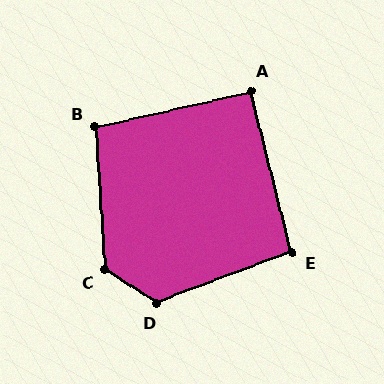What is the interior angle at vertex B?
Approximately 99 degrees (obtuse).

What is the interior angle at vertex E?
Approximately 96 degrees (obtuse).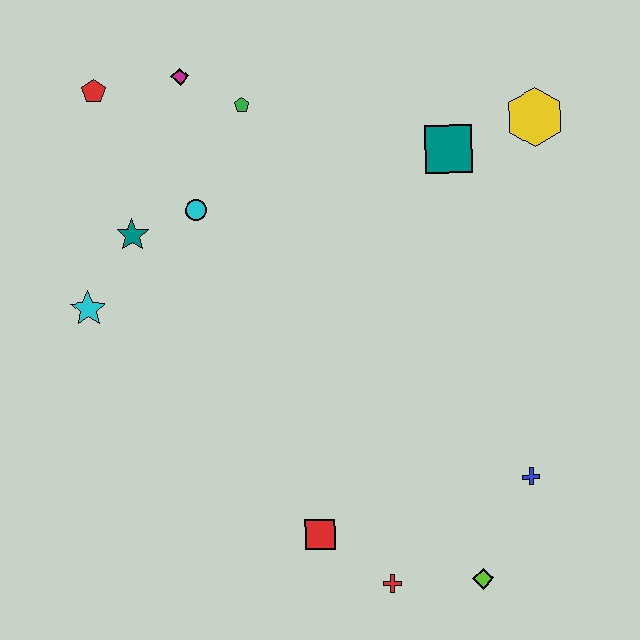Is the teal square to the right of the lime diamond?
No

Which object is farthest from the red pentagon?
The lime diamond is farthest from the red pentagon.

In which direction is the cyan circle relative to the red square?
The cyan circle is above the red square.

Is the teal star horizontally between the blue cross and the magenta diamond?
No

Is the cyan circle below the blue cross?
No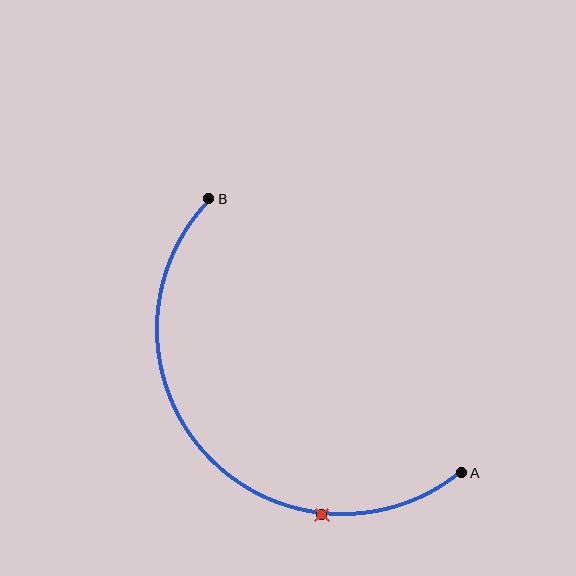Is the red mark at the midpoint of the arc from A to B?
No. The red mark lies on the arc but is closer to endpoint A. The arc midpoint would be at the point on the curve equidistant along the arc from both A and B.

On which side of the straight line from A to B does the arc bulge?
The arc bulges below and to the left of the straight line connecting A and B.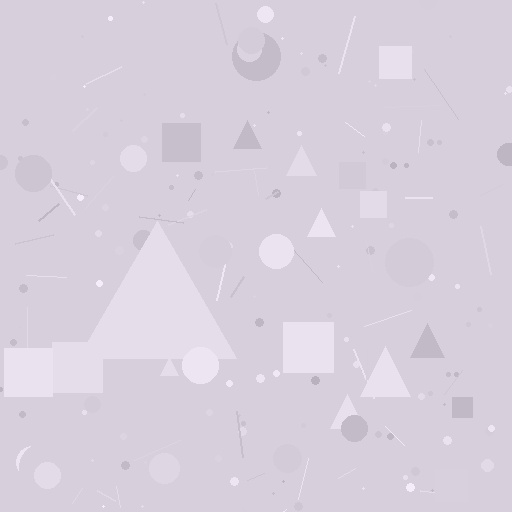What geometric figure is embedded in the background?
A triangle is embedded in the background.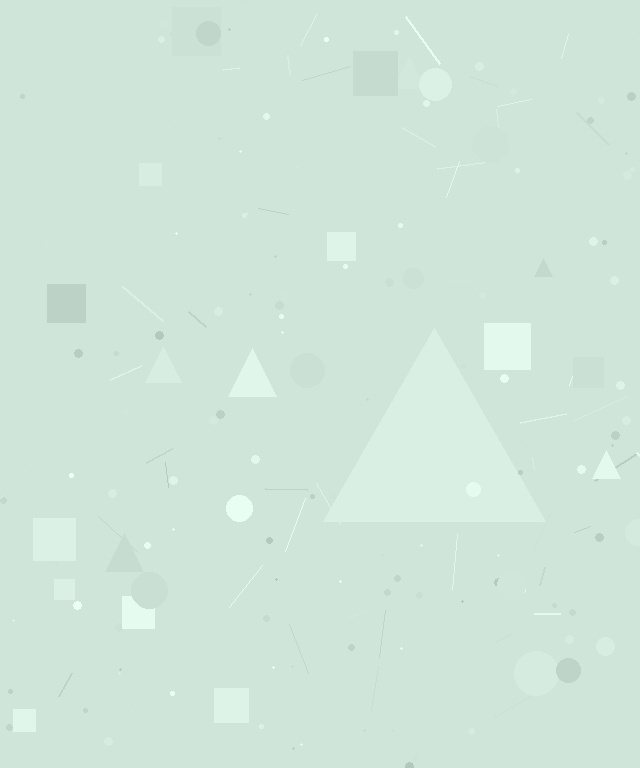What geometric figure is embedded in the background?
A triangle is embedded in the background.